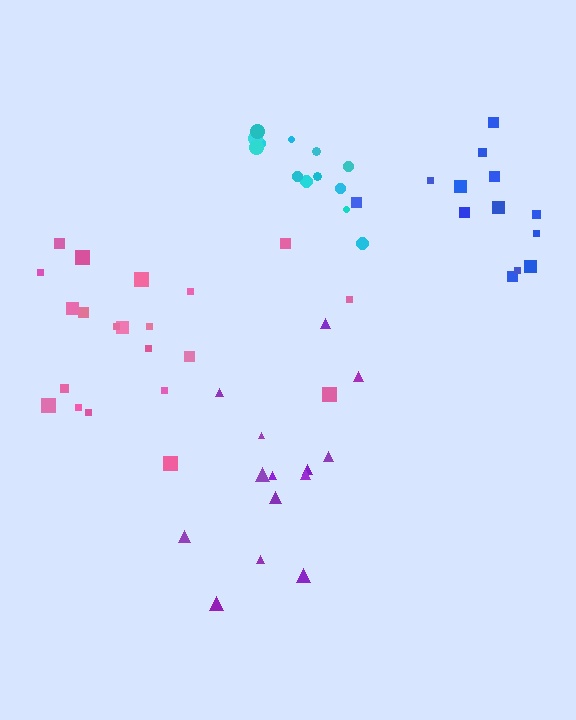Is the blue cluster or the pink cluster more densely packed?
Blue.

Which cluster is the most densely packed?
Cyan.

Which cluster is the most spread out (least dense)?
Purple.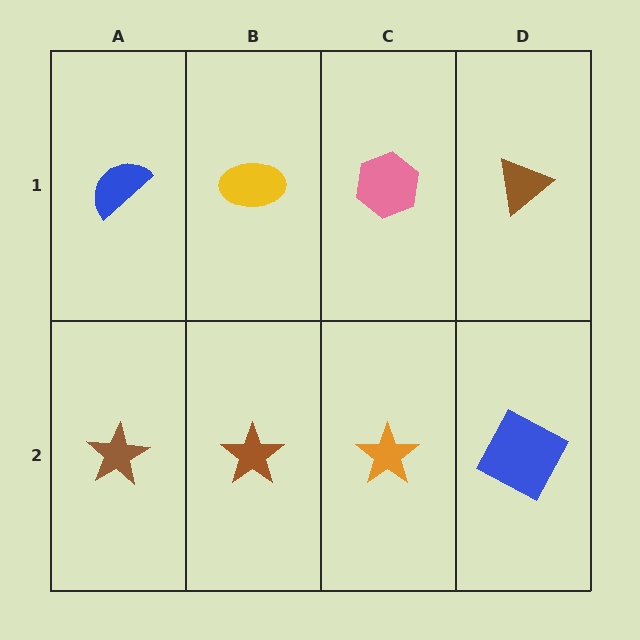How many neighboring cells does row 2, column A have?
2.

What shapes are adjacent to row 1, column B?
A brown star (row 2, column B), a blue semicircle (row 1, column A), a pink hexagon (row 1, column C).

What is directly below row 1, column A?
A brown star.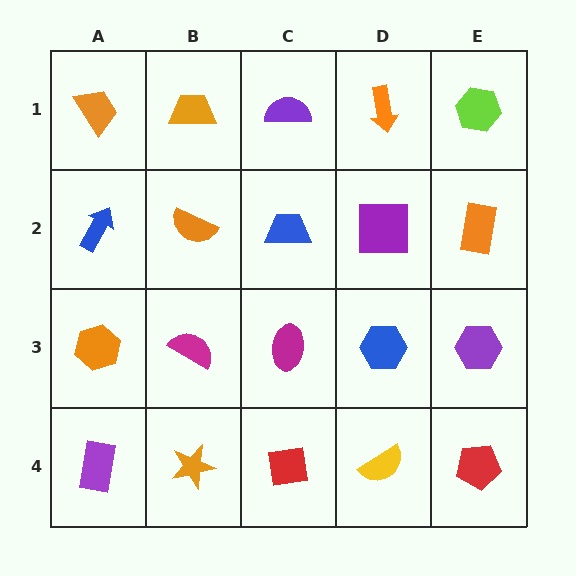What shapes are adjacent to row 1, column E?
An orange rectangle (row 2, column E), an orange arrow (row 1, column D).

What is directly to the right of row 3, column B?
A magenta ellipse.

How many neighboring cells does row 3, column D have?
4.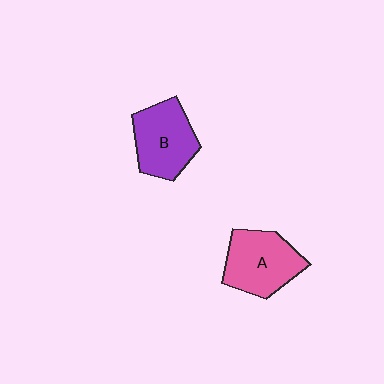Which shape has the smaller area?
Shape B (purple).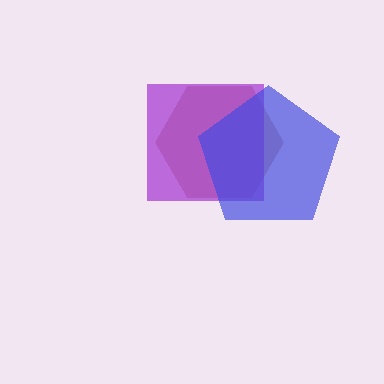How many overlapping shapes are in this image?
There are 3 overlapping shapes in the image.